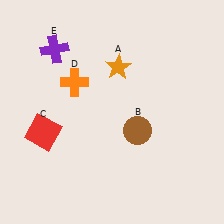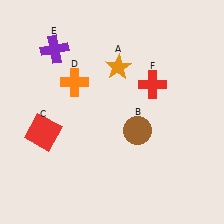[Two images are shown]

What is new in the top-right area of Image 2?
A red cross (F) was added in the top-right area of Image 2.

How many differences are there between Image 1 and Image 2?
There is 1 difference between the two images.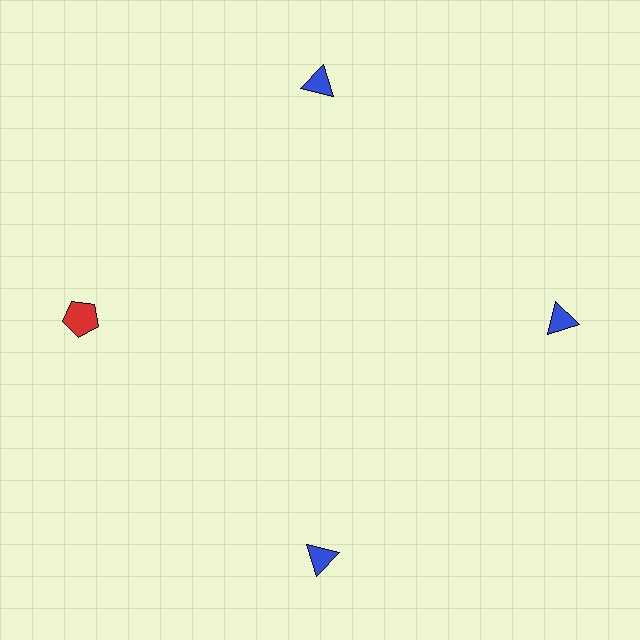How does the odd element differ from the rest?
It differs in both color (red instead of blue) and shape (pentagon instead of triangle).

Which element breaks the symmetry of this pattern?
The red pentagon at roughly the 9 o'clock position breaks the symmetry. All other shapes are blue triangles.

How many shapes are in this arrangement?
There are 4 shapes arranged in a ring pattern.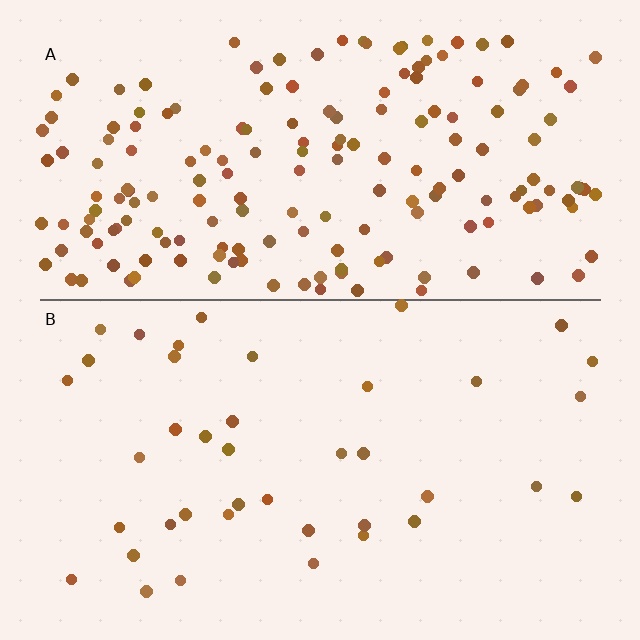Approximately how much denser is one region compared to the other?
Approximately 4.5× — region A over region B.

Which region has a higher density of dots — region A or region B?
A (the top).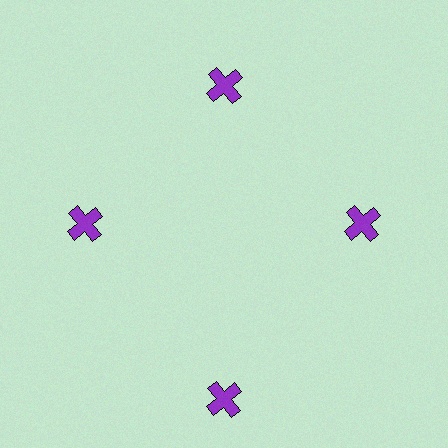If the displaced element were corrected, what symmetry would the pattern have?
It would have 4-fold rotational symmetry — the pattern would map onto itself every 90 degrees.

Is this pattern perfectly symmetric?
No. The 4 purple crosses are arranged in a ring, but one element near the 6 o'clock position is pushed outward from the center, breaking the 4-fold rotational symmetry.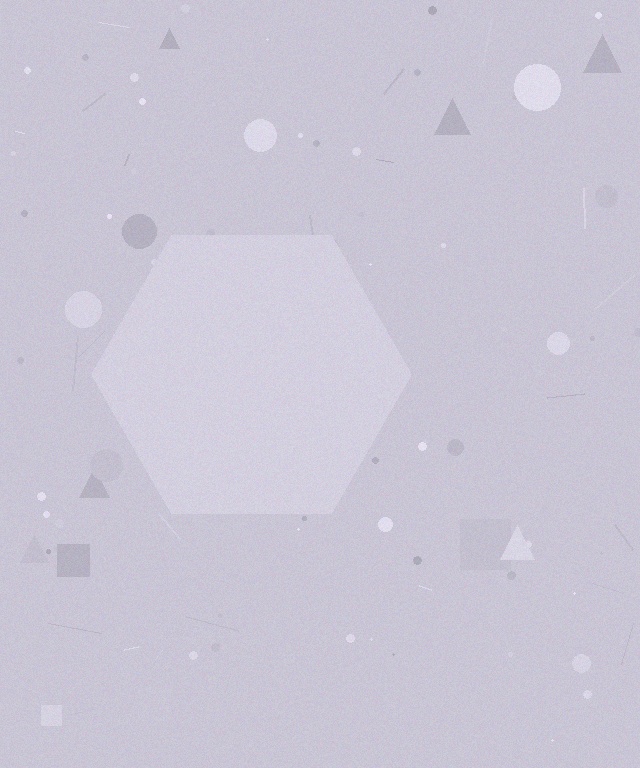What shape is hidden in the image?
A hexagon is hidden in the image.